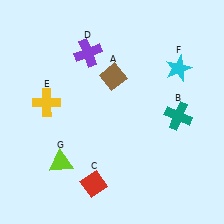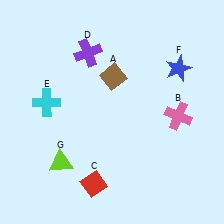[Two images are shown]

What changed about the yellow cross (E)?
In Image 1, E is yellow. In Image 2, it changed to cyan.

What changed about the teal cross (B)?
In Image 1, B is teal. In Image 2, it changed to pink.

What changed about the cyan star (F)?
In Image 1, F is cyan. In Image 2, it changed to blue.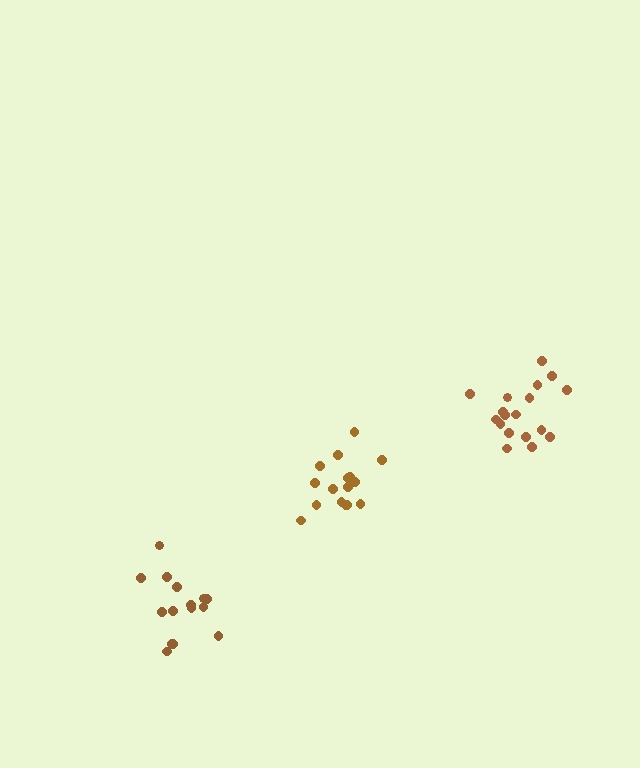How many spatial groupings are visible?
There are 3 spatial groupings.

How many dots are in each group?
Group 1: 16 dots, Group 2: 18 dots, Group 3: 15 dots (49 total).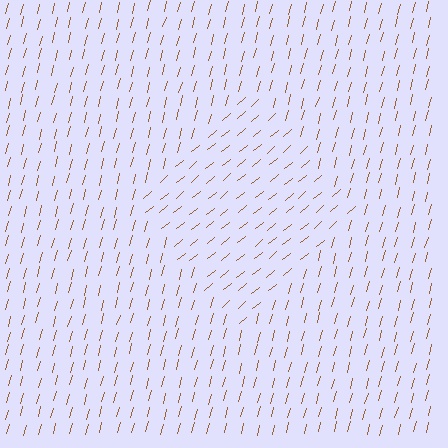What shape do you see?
I see a diamond.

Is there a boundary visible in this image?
Yes, there is a texture boundary formed by a change in line orientation.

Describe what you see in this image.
The image is filled with small brown line segments. A diamond region in the image has lines oriented differently from the surrounding lines, creating a visible texture boundary.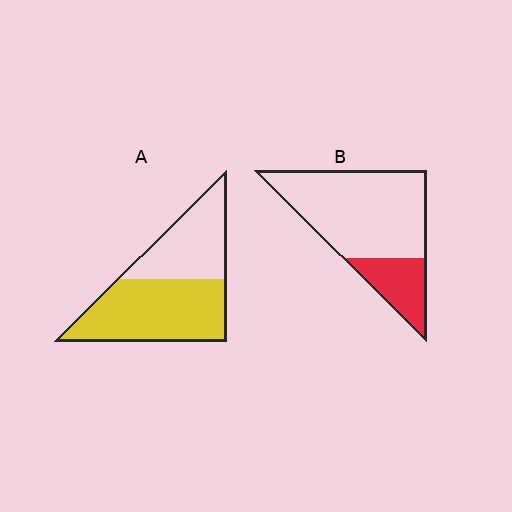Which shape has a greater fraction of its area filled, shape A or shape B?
Shape A.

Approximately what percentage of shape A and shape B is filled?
A is approximately 60% and B is approximately 25%.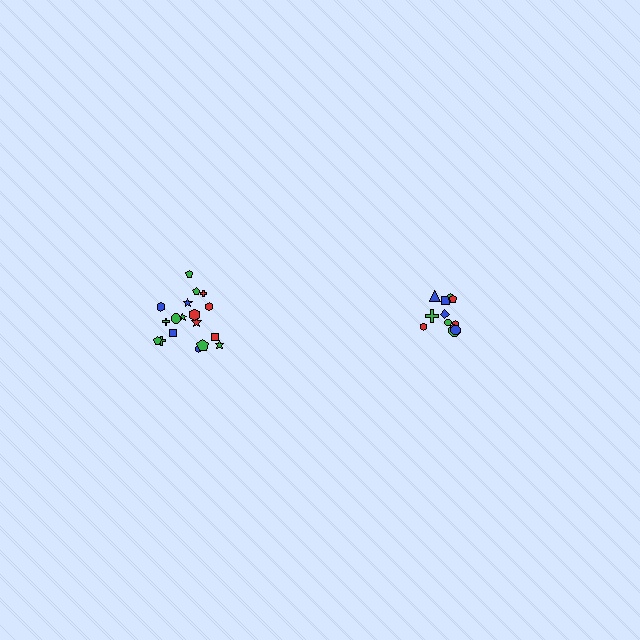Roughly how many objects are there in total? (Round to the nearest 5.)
Roughly 30 objects in total.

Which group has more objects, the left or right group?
The left group.